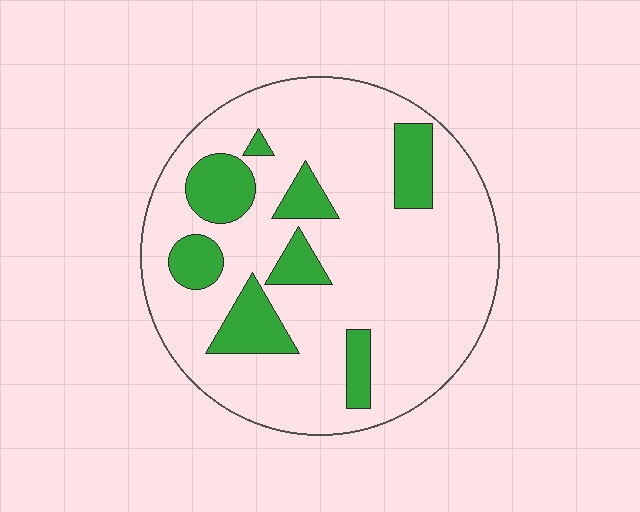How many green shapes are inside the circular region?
8.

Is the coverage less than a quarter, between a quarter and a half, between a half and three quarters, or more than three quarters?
Less than a quarter.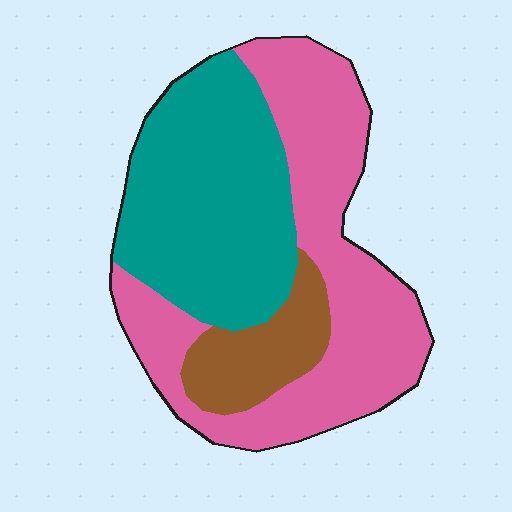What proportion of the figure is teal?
Teal covers roughly 40% of the figure.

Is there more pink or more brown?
Pink.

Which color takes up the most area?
Pink, at roughly 45%.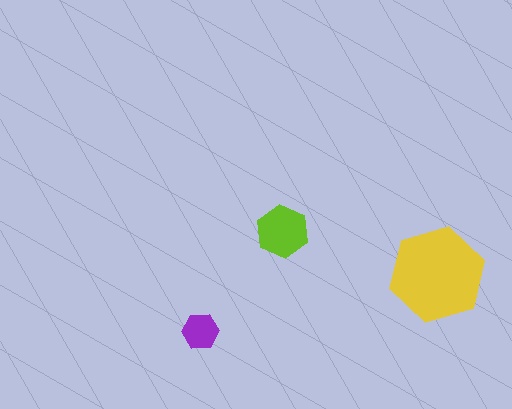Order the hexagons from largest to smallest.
the yellow one, the lime one, the purple one.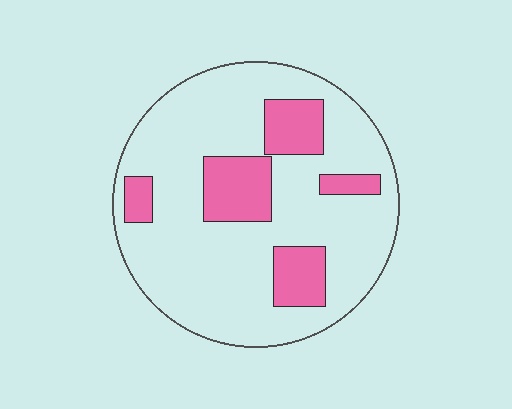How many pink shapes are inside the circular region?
5.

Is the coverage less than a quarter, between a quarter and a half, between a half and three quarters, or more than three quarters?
Less than a quarter.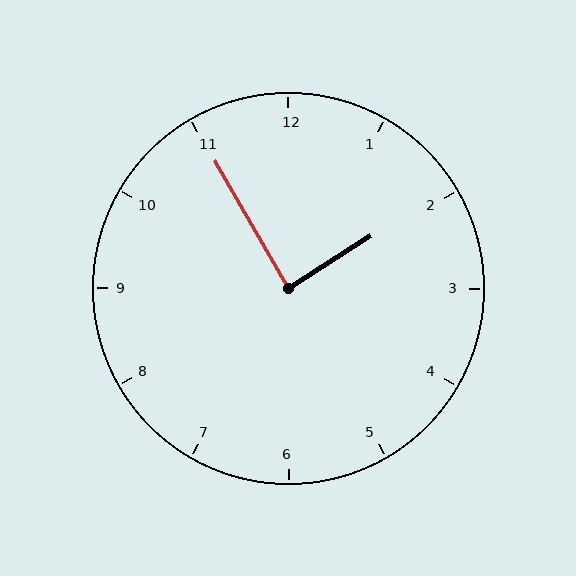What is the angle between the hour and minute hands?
Approximately 88 degrees.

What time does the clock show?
1:55.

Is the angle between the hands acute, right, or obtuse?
It is right.